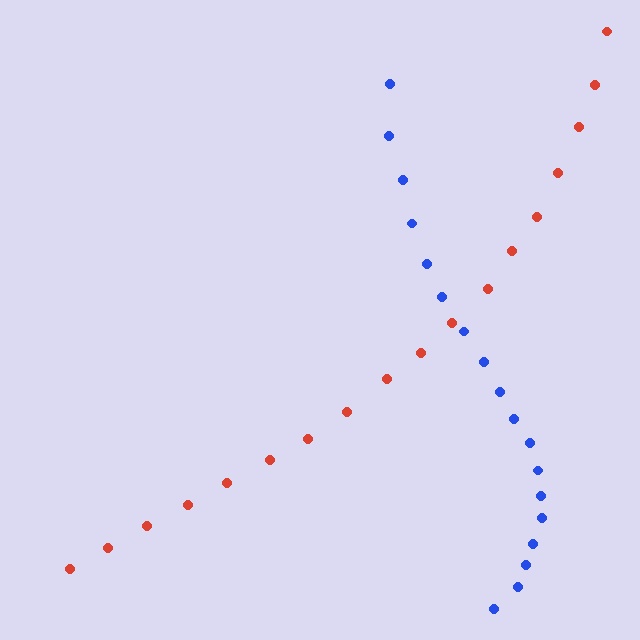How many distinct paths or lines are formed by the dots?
There are 2 distinct paths.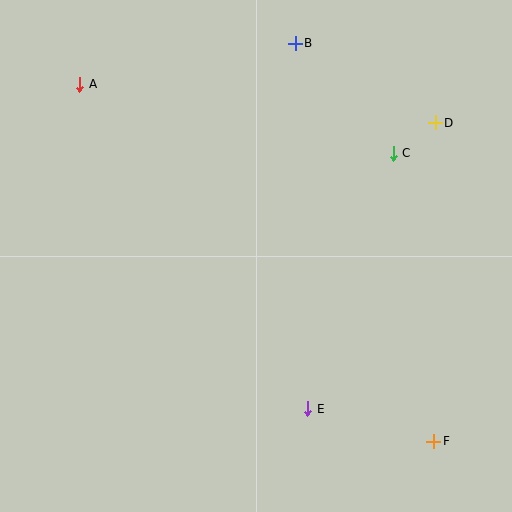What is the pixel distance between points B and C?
The distance between B and C is 147 pixels.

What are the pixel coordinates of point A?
Point A is at (80, 84).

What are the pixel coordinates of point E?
Point E is at (308, 409).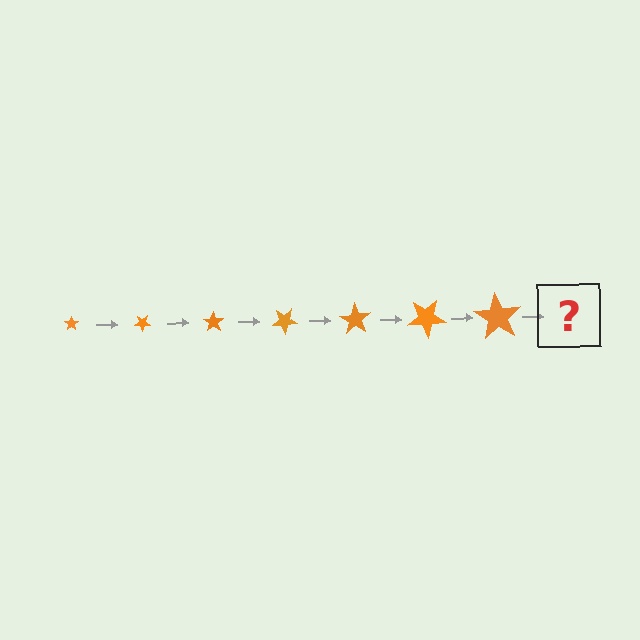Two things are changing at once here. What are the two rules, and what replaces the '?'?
The two rules are that the star grows larger each step and it rotates 35 degrees each step. The '?' should be a star, larger than the previous one and rotated 245 degrees from the start.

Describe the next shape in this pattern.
It should be a star, larger than the previous one and rotated 245 degrees from the start.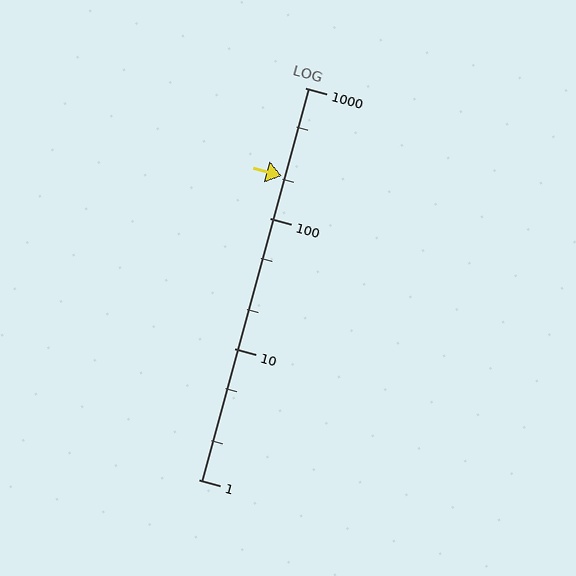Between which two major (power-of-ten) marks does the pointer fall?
The pointer is between 100 and 1000.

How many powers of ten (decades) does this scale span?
The scale spans 3 decades, from 1 to 1000.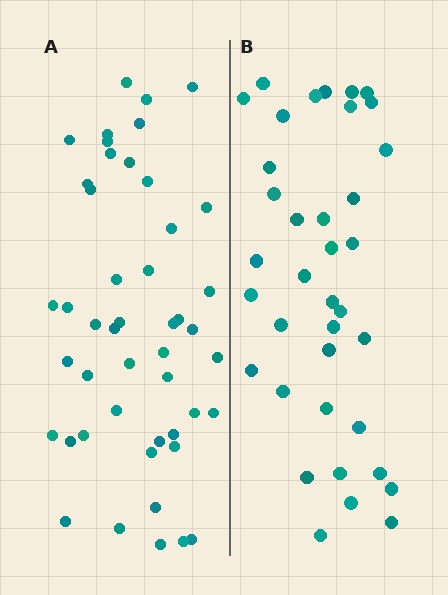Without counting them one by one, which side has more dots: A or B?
Region A (the left region) has more dots.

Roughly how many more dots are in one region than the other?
Region A has roughly 10 or so more dots than region B.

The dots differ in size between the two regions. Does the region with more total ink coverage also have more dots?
No. Region B has more total ink coverage because its dots are larger, but region A actually contains more individual dots. Total area can be misleading — the number of items is what matters here.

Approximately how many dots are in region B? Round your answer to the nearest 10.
About 40 dots. (The exact count is 37, which rounds to 40.)